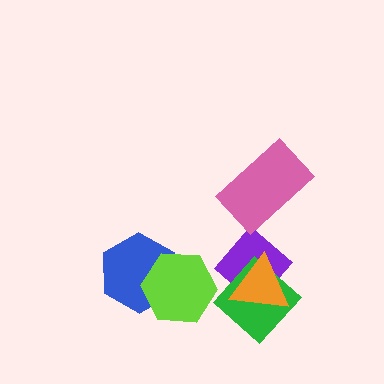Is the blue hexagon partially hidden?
Yes, it is partially covered by another shape.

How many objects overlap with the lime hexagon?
1 object overlaps with the lime hexagon.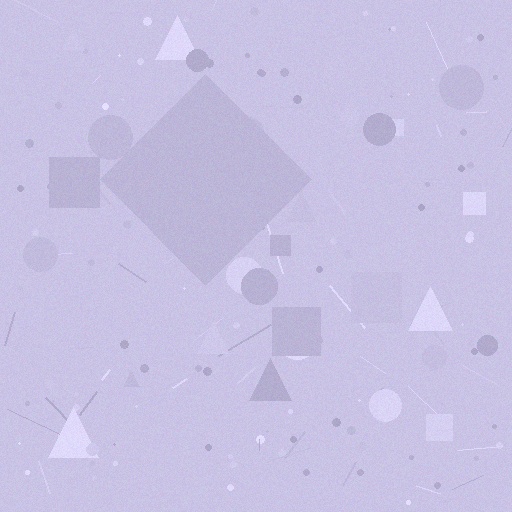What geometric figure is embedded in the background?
A diamond is embedded in the background.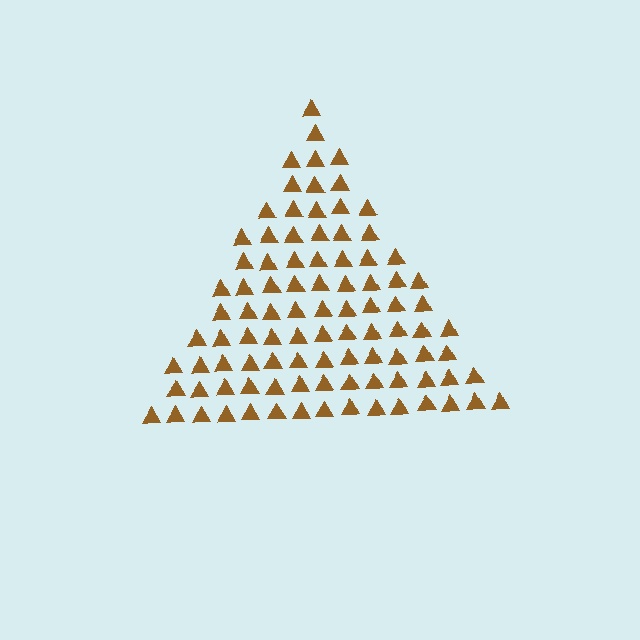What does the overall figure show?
The overall figure shows a triangle.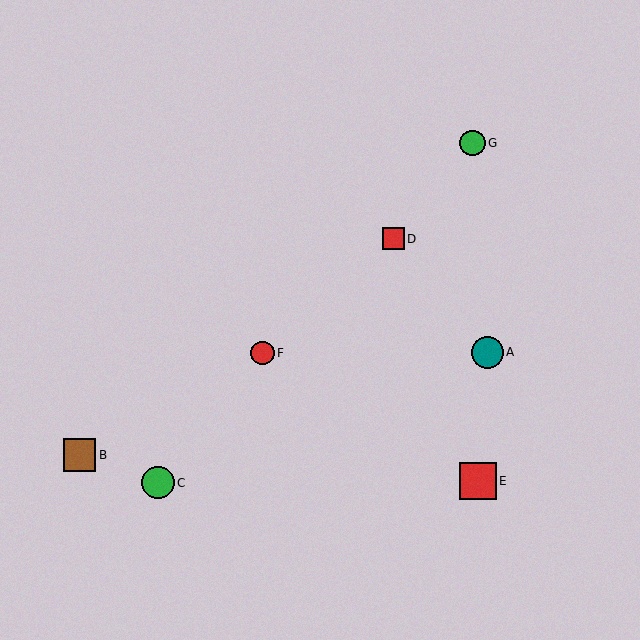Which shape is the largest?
The red square (labeled E) is the largest.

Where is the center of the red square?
The center of the red square is at (393, 239).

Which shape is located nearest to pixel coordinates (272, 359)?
The red circle (labeled F) at (262, 353) is nearest to that location.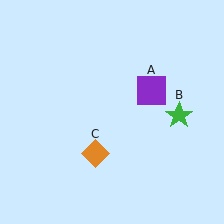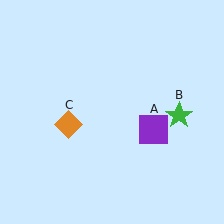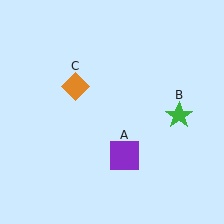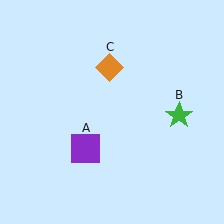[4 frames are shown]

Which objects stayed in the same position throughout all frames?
Green star (object B) remained stationary.